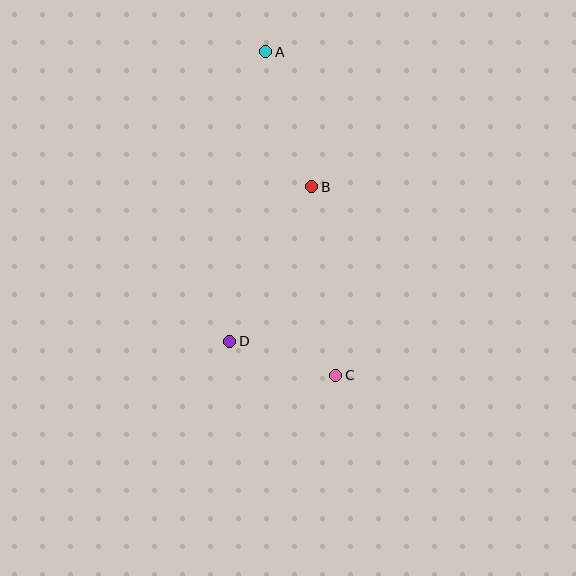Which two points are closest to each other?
Points C and D are closest to each other.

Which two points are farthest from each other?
Points A and C are farthest from each other.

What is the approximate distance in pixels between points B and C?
The distance between B and C is approximately 190 pixels.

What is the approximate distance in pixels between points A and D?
The distance between A and D is approximately 292 pixels.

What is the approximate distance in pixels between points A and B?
The distance between A and B is approximately 143 pixels.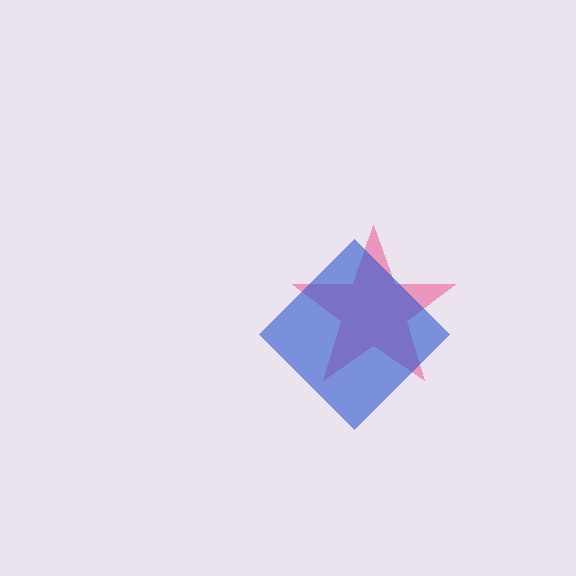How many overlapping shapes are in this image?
There are 2 overlapping shapes in the image.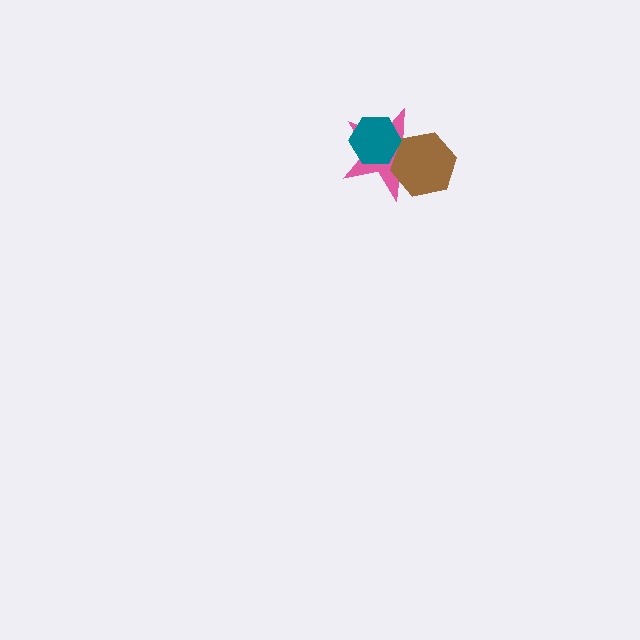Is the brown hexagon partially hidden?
Yes, it is partially covered by another shape.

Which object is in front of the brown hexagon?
The teal hexagon is in front of the brown hexagon.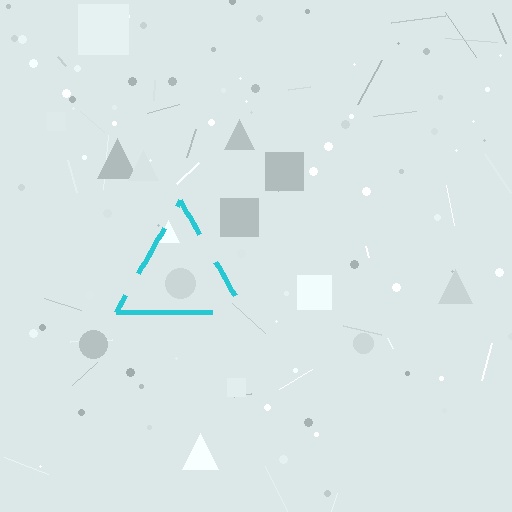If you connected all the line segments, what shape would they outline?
They would outline a triangle.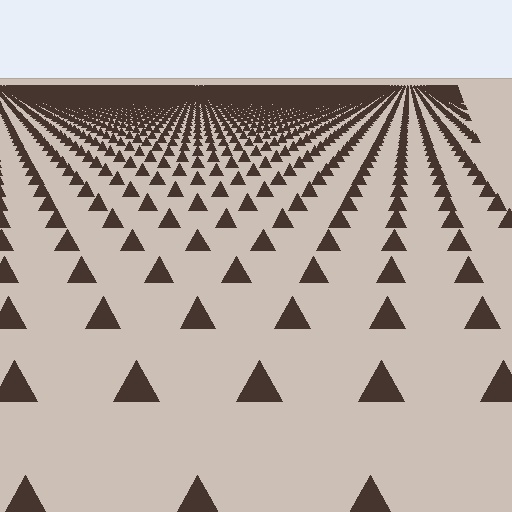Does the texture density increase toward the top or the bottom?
Density increases toward the top.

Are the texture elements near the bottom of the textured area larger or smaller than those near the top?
Larger. Near the bottom, elements are closer to the viewer and appear at a bigger on-screen size.